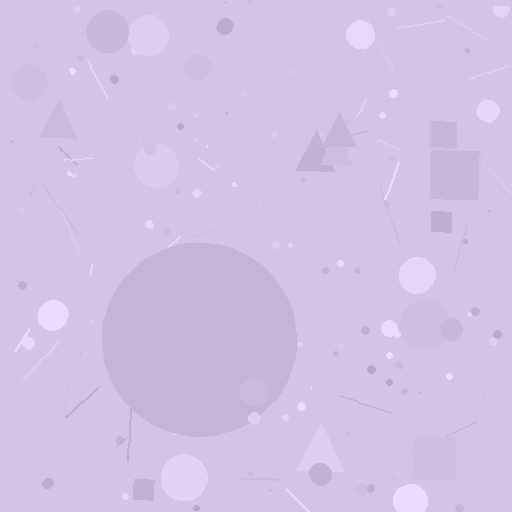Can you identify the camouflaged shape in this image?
The camouflaged shape is a circle.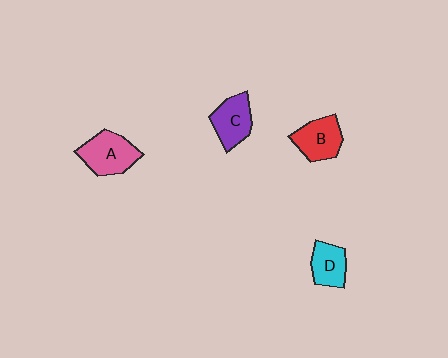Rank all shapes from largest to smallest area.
From largest to smallest: A (pink), B (red), C (purple), D (cyan).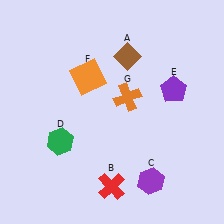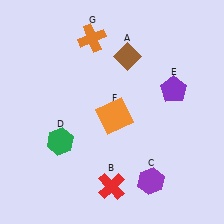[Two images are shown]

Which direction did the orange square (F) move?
The orange square (F) moved down.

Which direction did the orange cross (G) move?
The orange cross (G) moved up.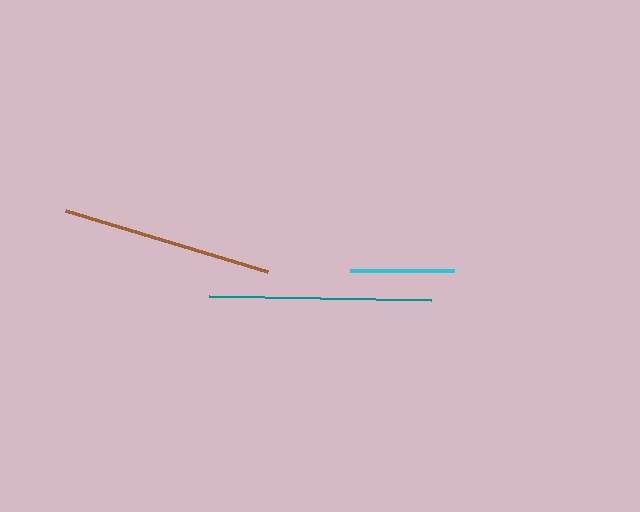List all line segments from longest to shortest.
From longest to shortest: teal, brown, cyan.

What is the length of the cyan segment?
The cyan segment is approximately 104 pixels long.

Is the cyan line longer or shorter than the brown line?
The brown line is longer than the cyan line.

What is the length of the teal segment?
The teal segment is approximately 222 pixels long.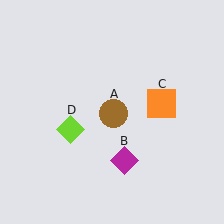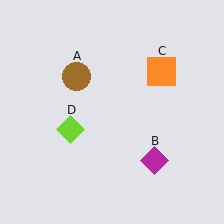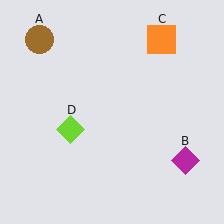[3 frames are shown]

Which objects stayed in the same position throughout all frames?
Lime diamond (object D) remained stationary.